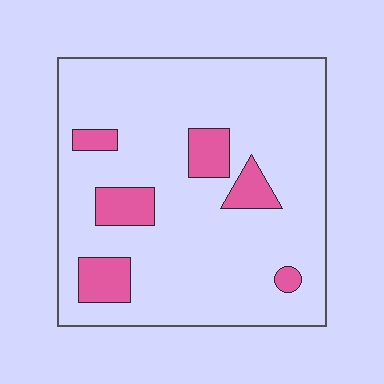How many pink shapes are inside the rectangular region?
6.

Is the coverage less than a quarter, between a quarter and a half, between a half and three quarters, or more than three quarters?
Less than a quarter.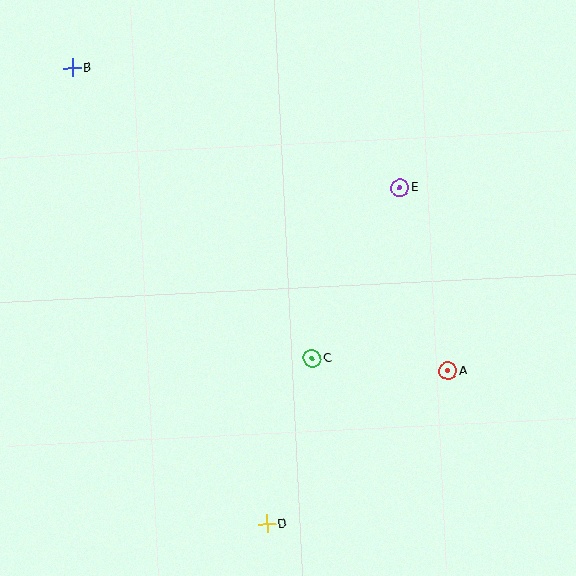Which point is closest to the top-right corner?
Point E is closest to the top-right corner.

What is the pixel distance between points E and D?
The distance between E and D is 362 pixels.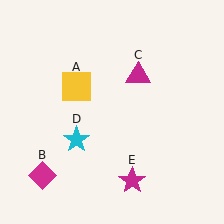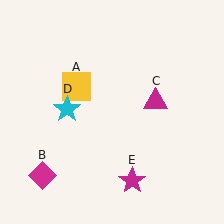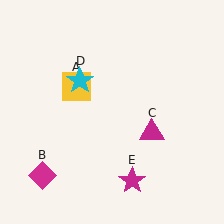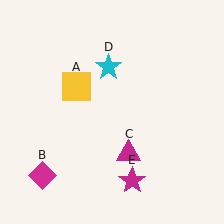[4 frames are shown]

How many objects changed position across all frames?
2 objects changed position: magenta triangle (object C), cyan star (object D).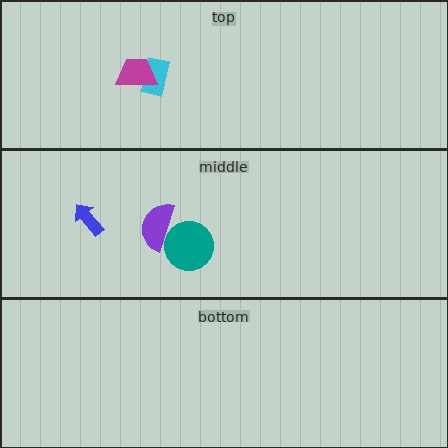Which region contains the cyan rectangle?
The top region.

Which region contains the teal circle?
The middle region.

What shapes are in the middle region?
The blue arrow, the teal circle, the purple semicircle.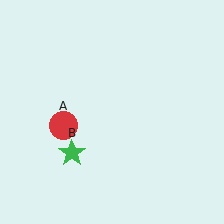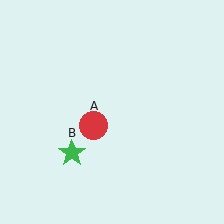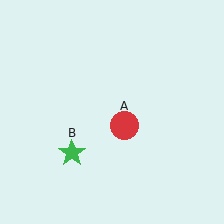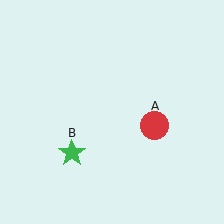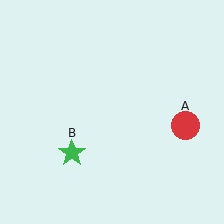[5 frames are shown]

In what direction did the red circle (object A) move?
The red circle (object A) moved right.